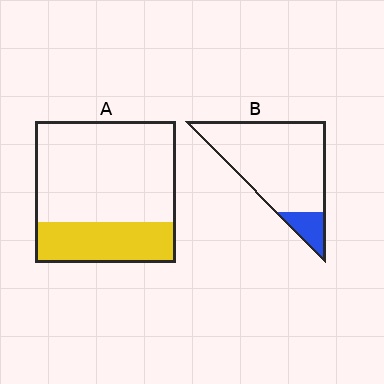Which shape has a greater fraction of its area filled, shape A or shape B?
Shape A.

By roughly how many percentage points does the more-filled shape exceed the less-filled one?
By roughly 15 percentage points (A over B).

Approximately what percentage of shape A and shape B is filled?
A is approximately 30% and B is approximately 15%.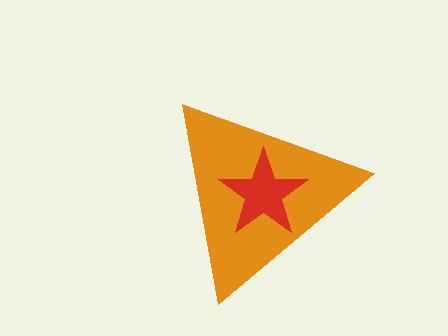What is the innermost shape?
The red star.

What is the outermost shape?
The orange triangle.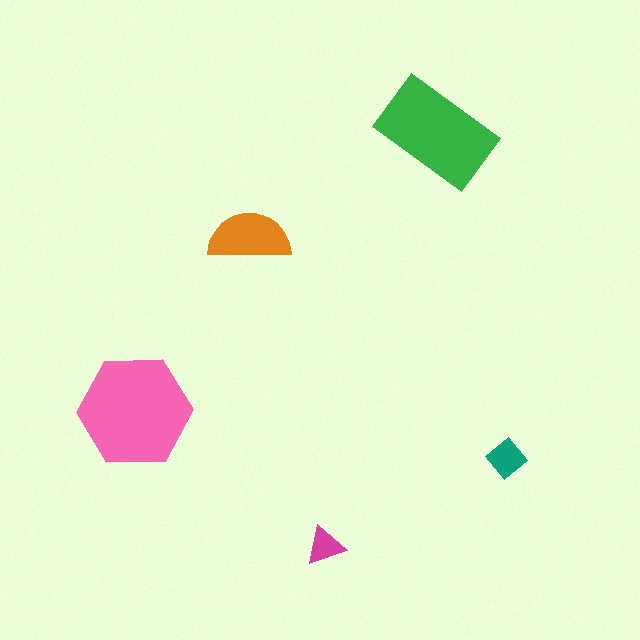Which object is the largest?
The pink hexagon.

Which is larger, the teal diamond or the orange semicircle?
The orange semicircle.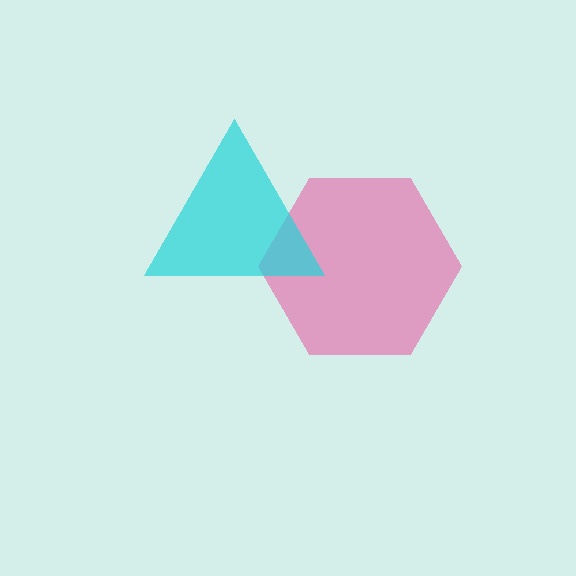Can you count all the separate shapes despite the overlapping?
Yes, there are 2 separate shapes.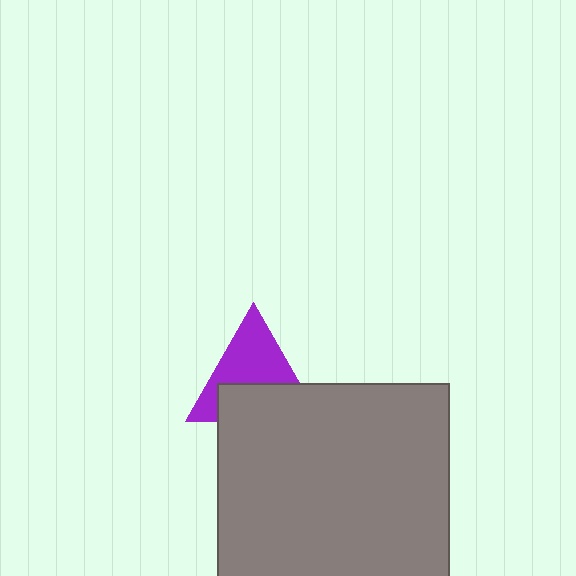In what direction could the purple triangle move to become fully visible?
The purple triangle could move up. That would shift it out from behind the gray rectangle entirely.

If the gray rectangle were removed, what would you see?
You would see the complete purple triangle.